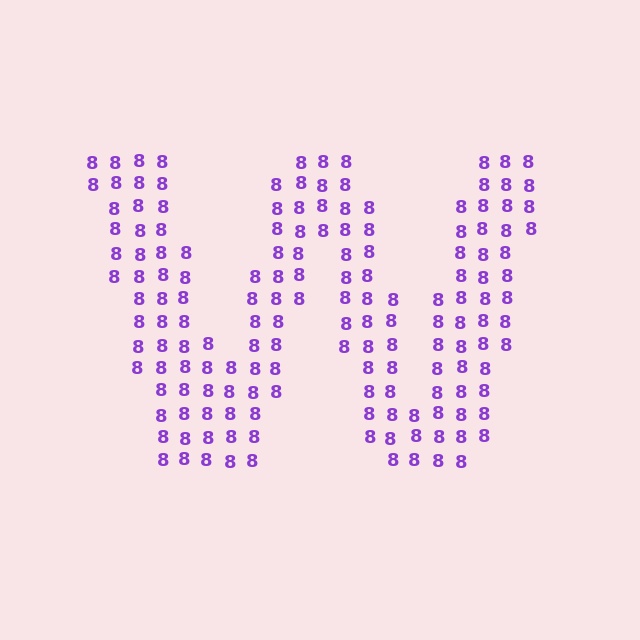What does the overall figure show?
The overall figure shows the letter W.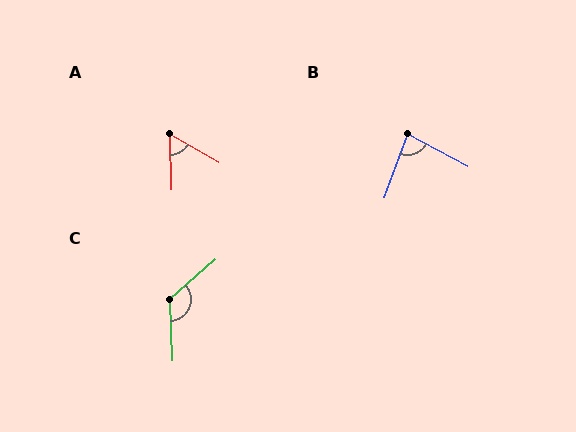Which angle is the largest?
C, at approximately 128 degrees.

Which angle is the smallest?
A, at approximately 59 degrees.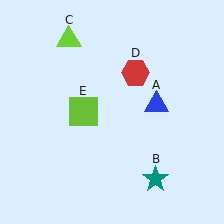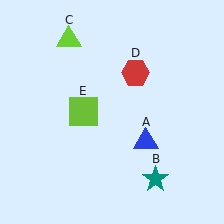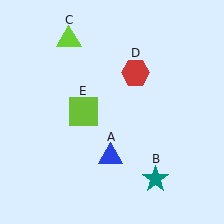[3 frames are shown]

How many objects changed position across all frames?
1 object changed position: blue triangle (object A).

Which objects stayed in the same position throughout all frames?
Teal star (object B) and lime triangle (object C) and red hexagon (object D) and lime square (object E) remained stationary.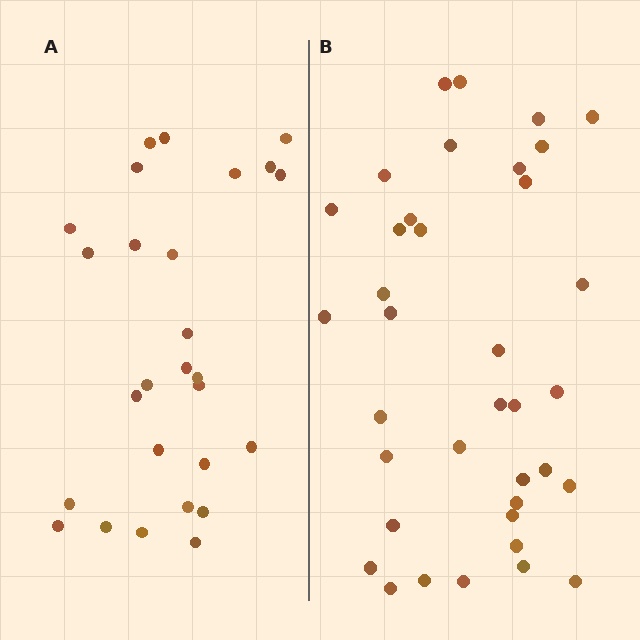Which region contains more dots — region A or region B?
Region B (the right region) has more dots.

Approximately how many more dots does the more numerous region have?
Region B has roughly 10 or so more dots than region A.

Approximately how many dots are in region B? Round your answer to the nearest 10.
About 40 dots. (The exact count is 37, which rounds to 40.)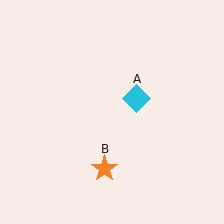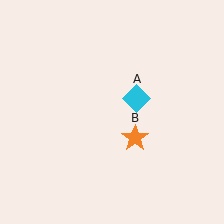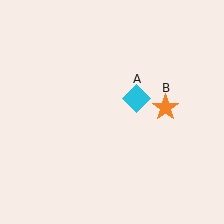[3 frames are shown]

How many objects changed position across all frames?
1 object changed position: orange star (object B).